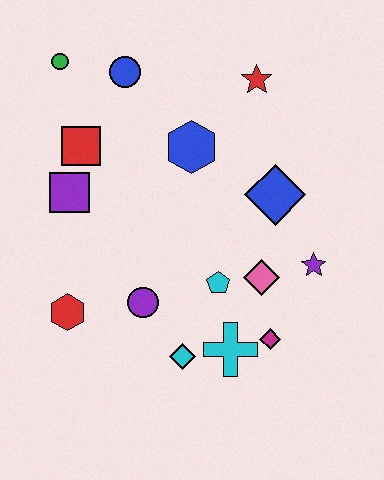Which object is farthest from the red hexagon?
The red star is farthest from the red hexagon.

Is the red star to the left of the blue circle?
No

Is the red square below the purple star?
No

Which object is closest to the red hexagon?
The purple circle is closest to the red hexagon.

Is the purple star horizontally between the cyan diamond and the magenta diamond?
No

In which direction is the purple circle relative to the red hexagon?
The purple circle is to the right of the red hexagon.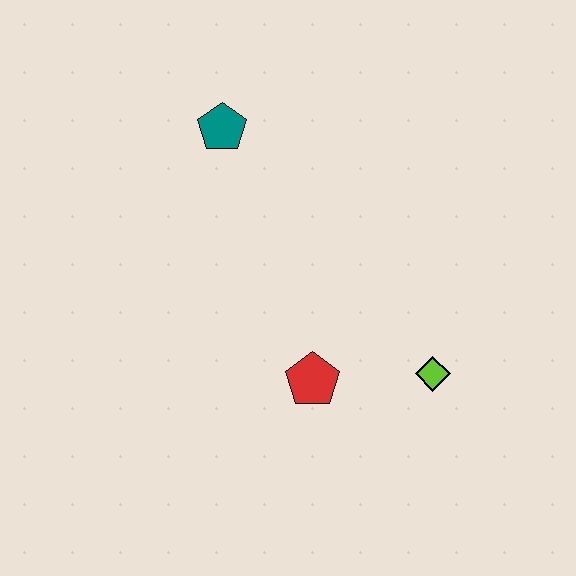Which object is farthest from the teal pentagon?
The lime diamond is farthest from the teal pentagon.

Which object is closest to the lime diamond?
The red pentagon is closest to the lime diamond.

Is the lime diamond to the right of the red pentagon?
Yes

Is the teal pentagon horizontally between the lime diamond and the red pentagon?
No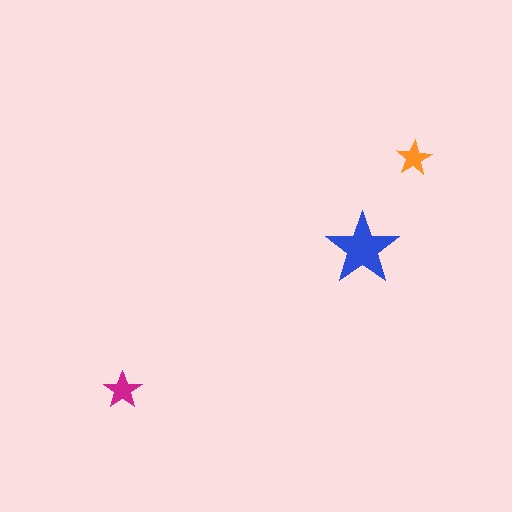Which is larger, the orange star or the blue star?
The blue one.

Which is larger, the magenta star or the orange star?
The magenta one.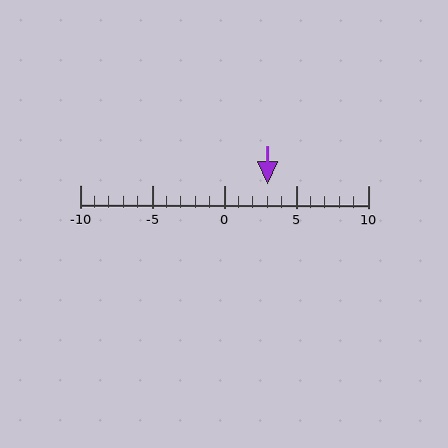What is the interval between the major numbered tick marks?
The major tick marks are spaced 5 units apart.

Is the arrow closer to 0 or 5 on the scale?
The arrow is closer to 5.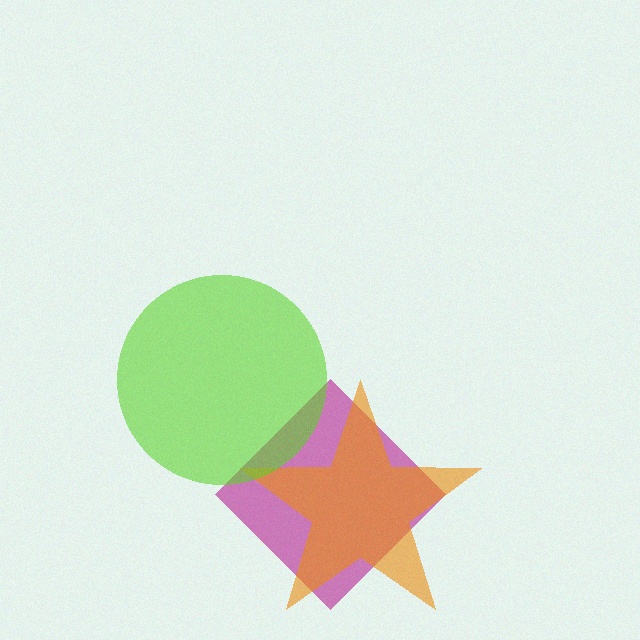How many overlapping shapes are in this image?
There are 3 overlapping shapes in the image.